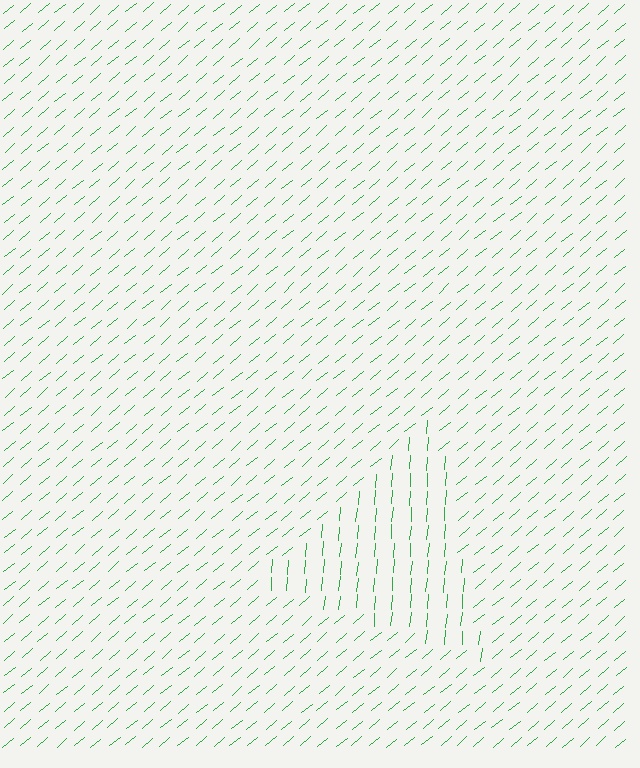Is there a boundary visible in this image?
Yes, there is a texture boundary formed by a change in line orientation.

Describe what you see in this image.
The image is filled with small green line segments. A triangle region in the image has lines oriented differently from the surrounding lines, creating a visible texture boundary.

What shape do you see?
I see a triangle.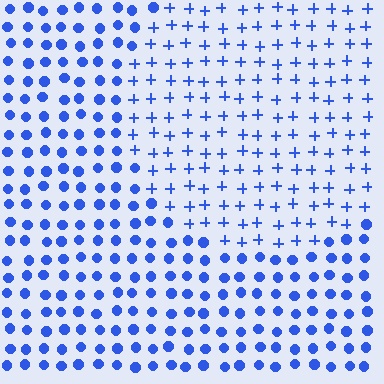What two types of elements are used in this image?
The image uses plus signs inside the circle region and circles outside it.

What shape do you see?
I see a circle.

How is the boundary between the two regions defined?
The boundary is defined by a change in element shape: plus signs inside vs. circles outside. All elements share the same color and spacing.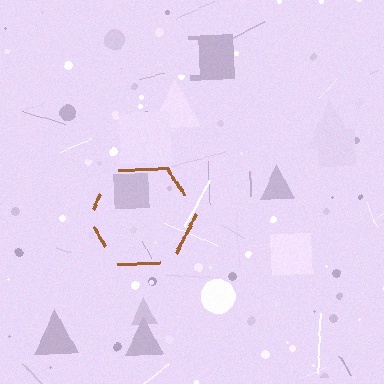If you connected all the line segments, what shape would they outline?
They would outline a hexagon.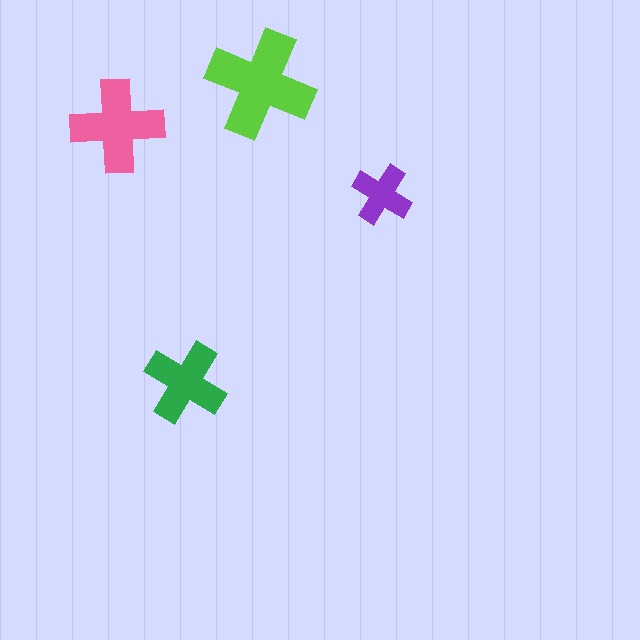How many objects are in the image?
There are 4 objects in the image.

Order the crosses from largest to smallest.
the lime one, the pink one, the green one, the purple one.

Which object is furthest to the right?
The purple cross is rightmost.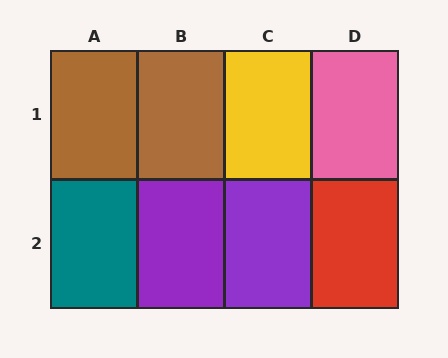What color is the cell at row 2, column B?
Purple.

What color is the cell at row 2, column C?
Purple.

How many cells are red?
1 cell is red.